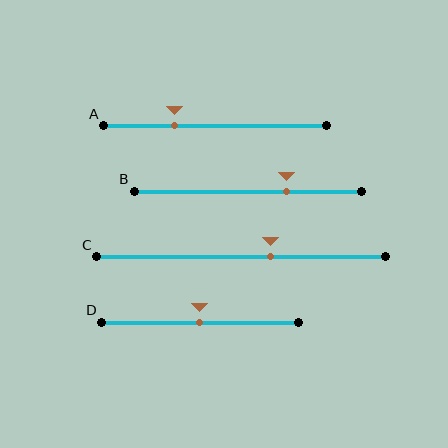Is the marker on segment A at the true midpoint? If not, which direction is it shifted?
No, the marker on segment A is shifted to the left by about 18% of the segment length.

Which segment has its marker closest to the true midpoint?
Segment D has its marker closest to the true midpoint.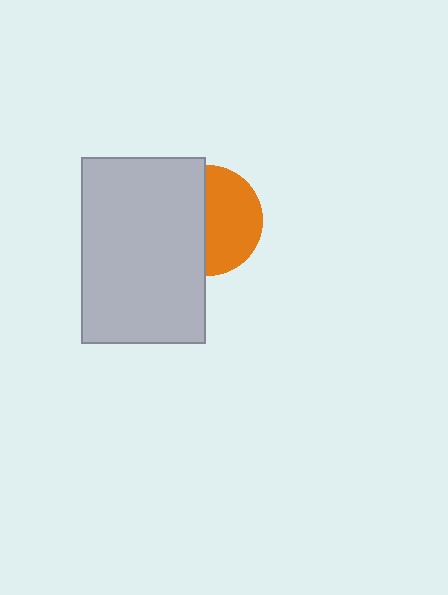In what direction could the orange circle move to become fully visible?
The orange circle could move right. That would shift it out from behind the light gray rectangle entirely.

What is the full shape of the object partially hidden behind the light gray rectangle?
The partially hidden object is an orange circle.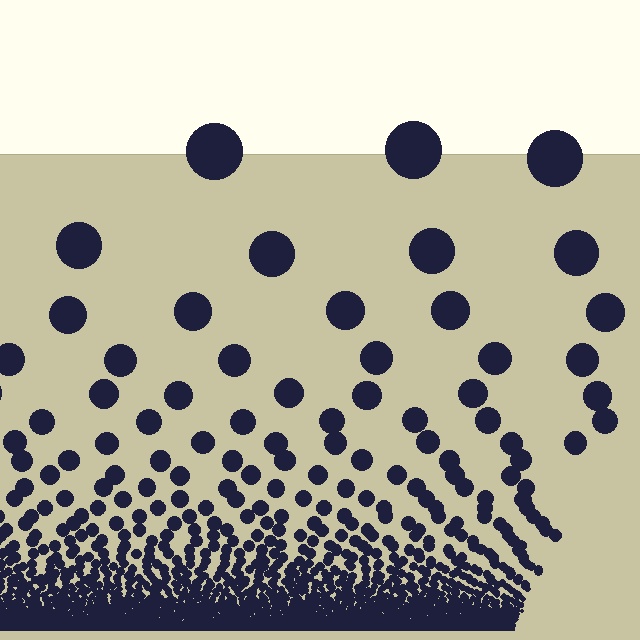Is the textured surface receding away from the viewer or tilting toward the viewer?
The surface appears to tilt toward the viewer. Texture elements get larger and sparser toward the top.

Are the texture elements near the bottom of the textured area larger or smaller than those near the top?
Smaller. The gradient is inverted — elements near the bottom are smaller and denser.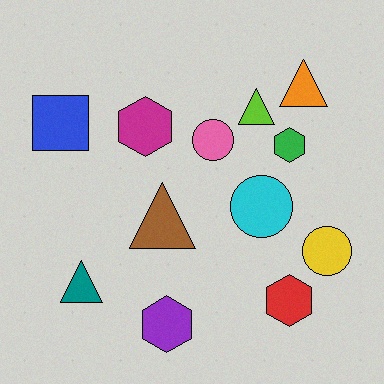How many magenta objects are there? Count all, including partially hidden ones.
There is 1 magenta object.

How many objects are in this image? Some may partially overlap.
There are 12 objects.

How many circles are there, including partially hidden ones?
There are 3 circles.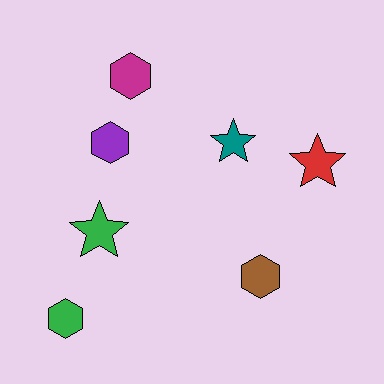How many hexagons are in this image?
There are 4 hexagons.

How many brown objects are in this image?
There is 1 brown object.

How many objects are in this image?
There are 7 objects.